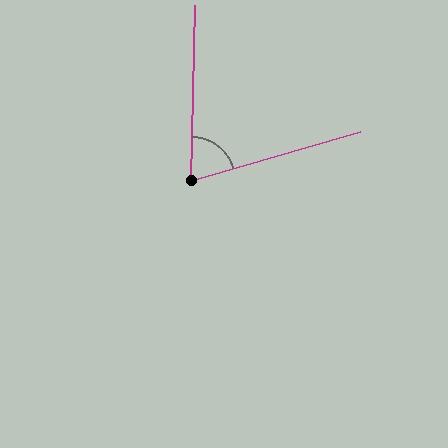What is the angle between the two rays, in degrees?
Approximately 72 degrees.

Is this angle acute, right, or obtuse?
It is acute.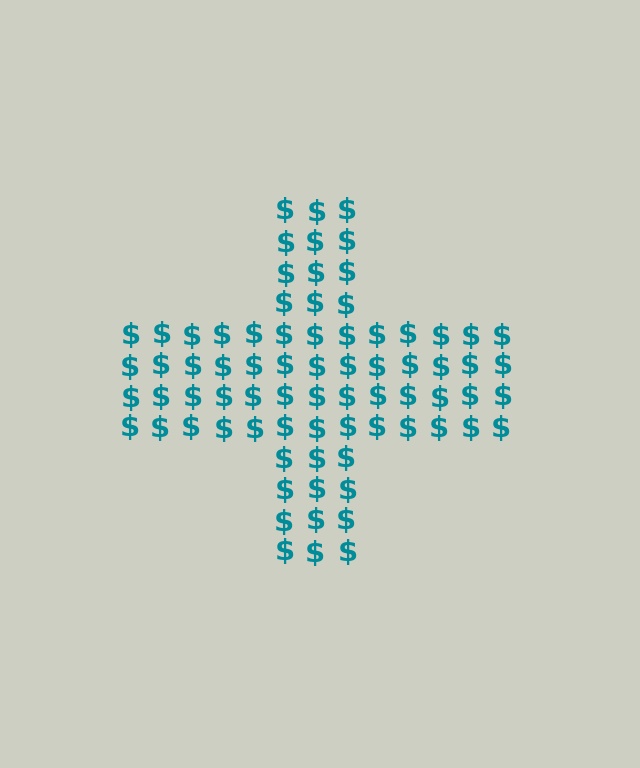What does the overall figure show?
The overall figure shows a cross.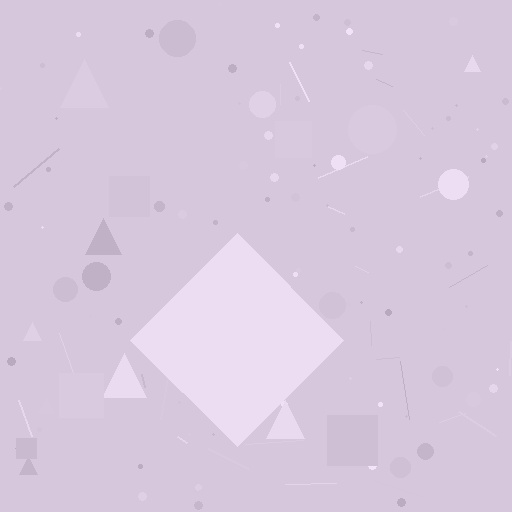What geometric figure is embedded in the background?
A diamond is embedded in the background.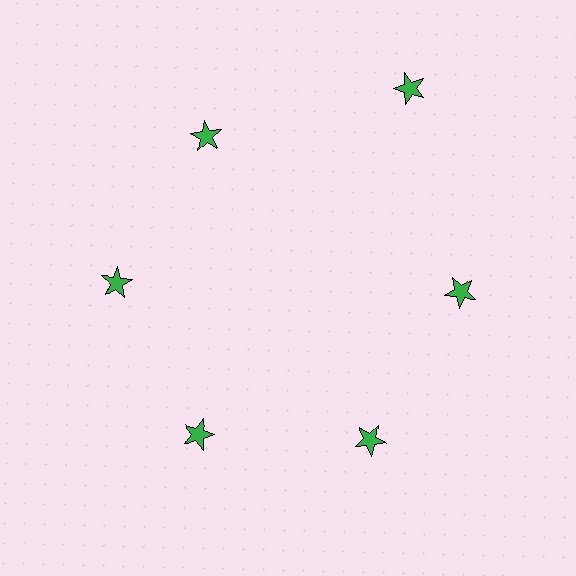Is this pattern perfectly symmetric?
No. The 6 green stars are arranged in a ring, but one element near the 1 o'clock position is pushed outward from the center, breaking the 6-fold rotational symmetry.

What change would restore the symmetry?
The symmetry would be restored by moving it inward, back onto the ring so that all 6 stars sit at equal angles and equal distance from the center.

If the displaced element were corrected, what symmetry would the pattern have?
It would have 6-fold rotational symmetry — the pattern would map onto itself every 60 degrees.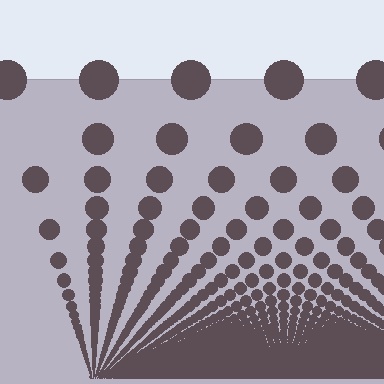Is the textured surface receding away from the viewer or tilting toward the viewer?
The surface appears to tilt toward the viewer. Texture elements get larger and sparser toward the top.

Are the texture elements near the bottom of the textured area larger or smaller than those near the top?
Smaller. The gradient is inverted — elements near the bottom are smaller and denser.